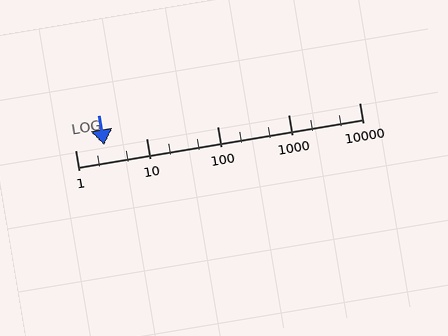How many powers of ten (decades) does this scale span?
The scale spans 4 decades, from 1 to 10000.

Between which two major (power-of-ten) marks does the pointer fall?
The pointer is between 1 and 10.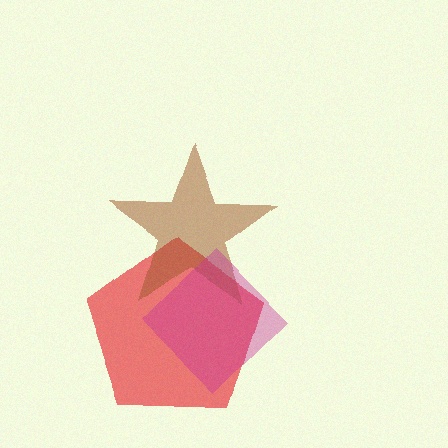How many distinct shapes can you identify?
There are 3 distinct shapes: a red pentagon, a brown star, a magenta diamond.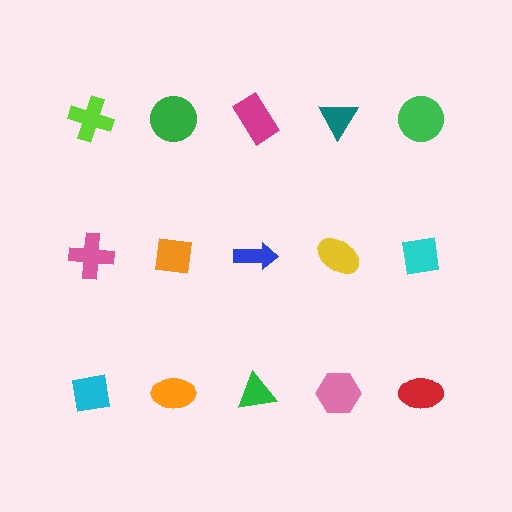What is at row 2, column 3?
A blue arrow.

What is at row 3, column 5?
A red ellipse.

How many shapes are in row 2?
5 shapes.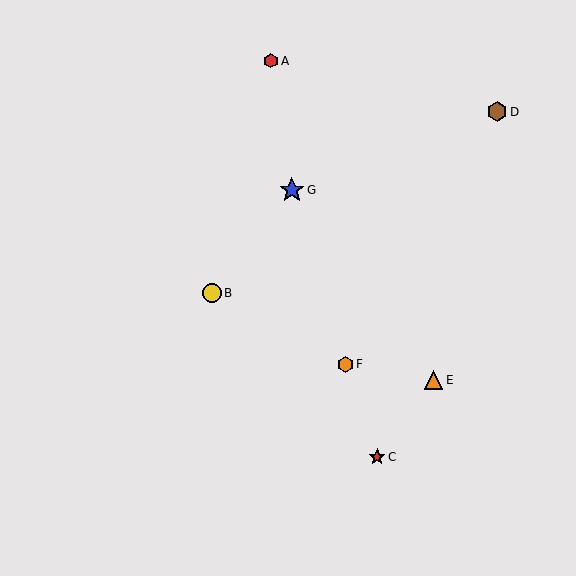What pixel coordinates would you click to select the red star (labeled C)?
Click at (377, 457) to select the red star C.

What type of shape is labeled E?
Shape E is an orange triangle.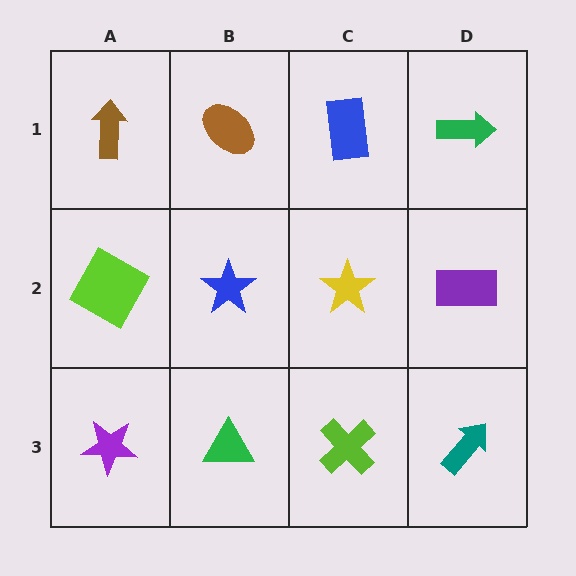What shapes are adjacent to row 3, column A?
A lime square (row 2, column A), a green triangle (row 3, column B).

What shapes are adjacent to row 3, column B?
A blue star (row 2, column B), a purple star (row 3, column A), a lime cross (row 3, column C).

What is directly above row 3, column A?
A lime square.